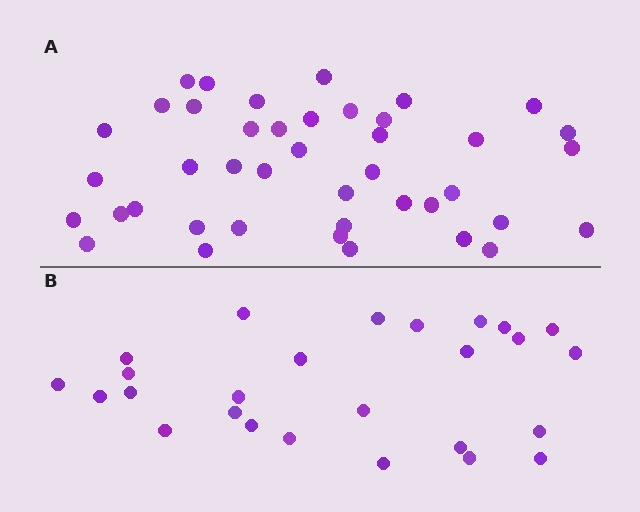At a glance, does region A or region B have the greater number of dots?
Region A (the top region) has more dots.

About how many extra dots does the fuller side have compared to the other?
Region A has approximately 15 more dots than region B.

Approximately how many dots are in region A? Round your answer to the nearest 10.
About 40 dots. (The exact count is 42, which rounds to 40.)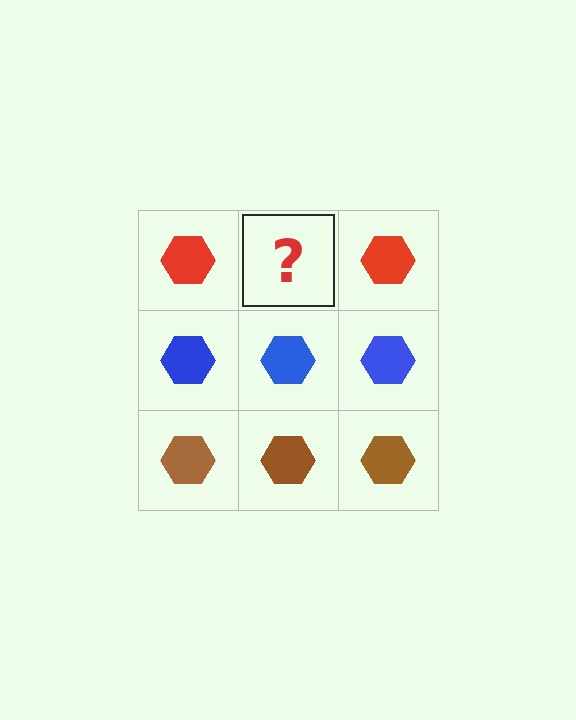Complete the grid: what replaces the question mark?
The question mark should be replaced with a red hexagon.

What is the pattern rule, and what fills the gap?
The rule is that each row has a consistent color. The gap should be filled with a red hexagon.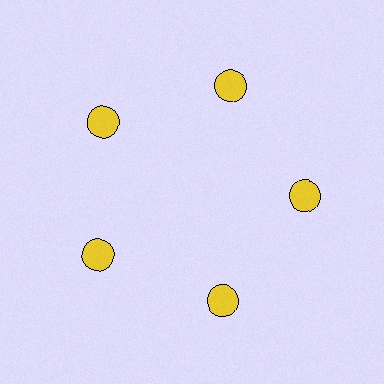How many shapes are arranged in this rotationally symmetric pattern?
There are 5 shapes, arranged in 5 groups of 1.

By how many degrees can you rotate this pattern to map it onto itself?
The pattern maps onto itself every 72 degrees of rotation.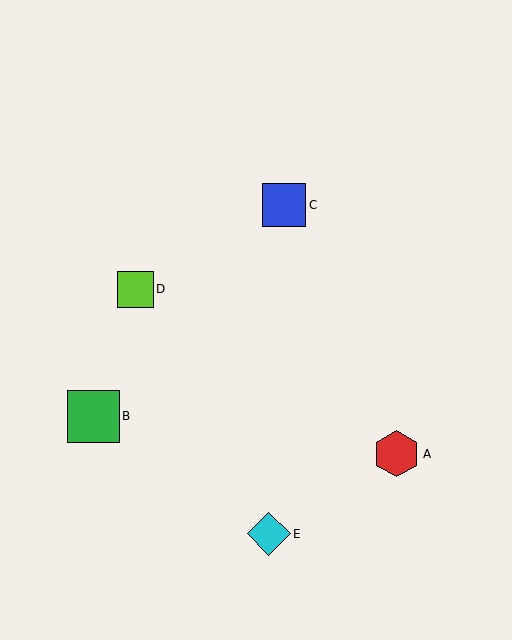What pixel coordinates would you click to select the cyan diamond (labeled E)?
Click at (269, 534) to select the cyan diamond E.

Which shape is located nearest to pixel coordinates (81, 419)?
The green square (labeled B) at (93, 416) is nearest to that location.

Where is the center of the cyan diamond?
The center of the cyan diamond is at (269, 534).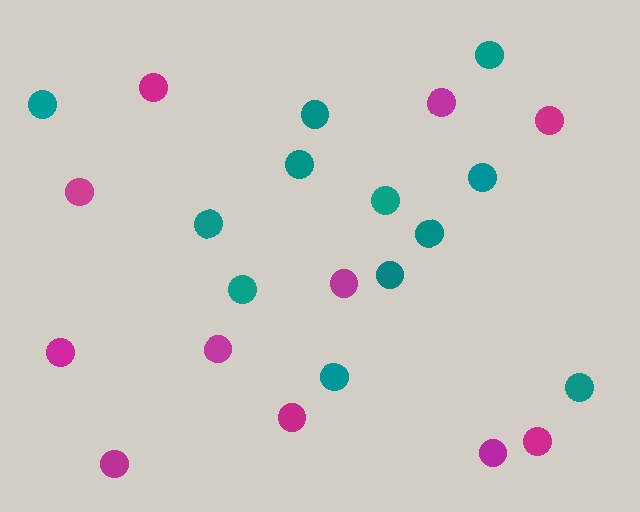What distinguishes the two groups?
There are 2 groups: one group of magenta circles (11) and one group of teal circles (12).